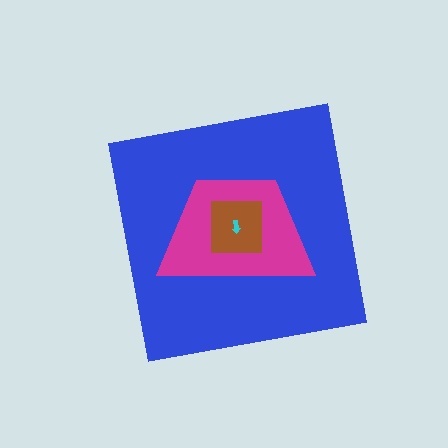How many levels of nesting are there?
4.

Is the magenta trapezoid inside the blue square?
Yes.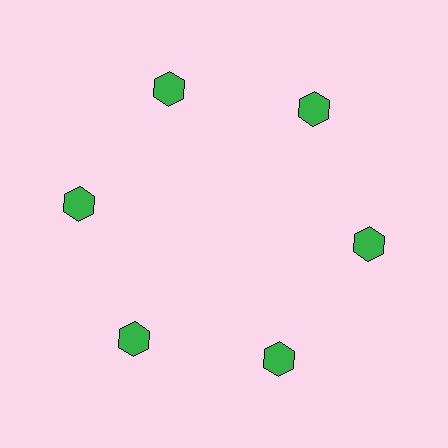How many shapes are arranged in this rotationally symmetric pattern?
There are 6 shapes, arranged in 6 groups of 1.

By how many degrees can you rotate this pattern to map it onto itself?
The pattern maps onto itself every 60 degrees of rotation.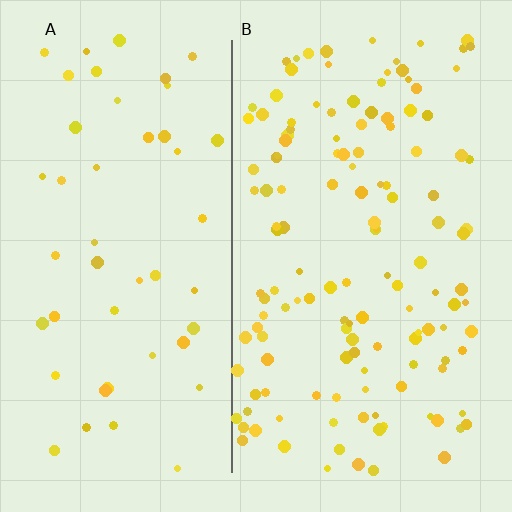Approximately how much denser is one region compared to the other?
Approximately 2.8× — region B over region A.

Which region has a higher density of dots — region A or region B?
B (the right).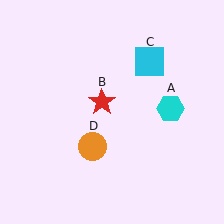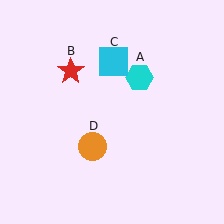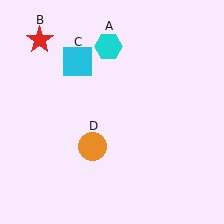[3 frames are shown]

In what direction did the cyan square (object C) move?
The cyan square (object C) moved left.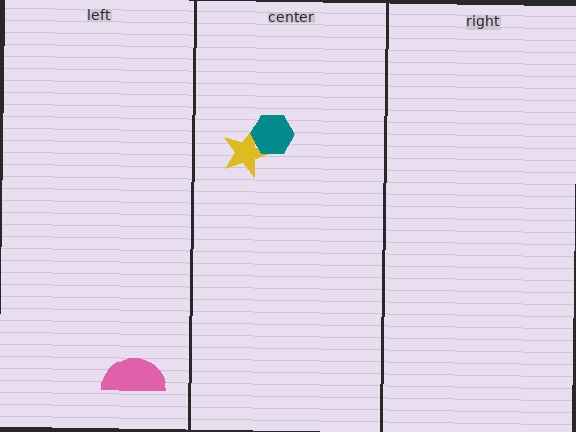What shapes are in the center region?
The yellow star, the teal hexagon.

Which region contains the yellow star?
The center region.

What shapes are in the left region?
The pink semicircle.